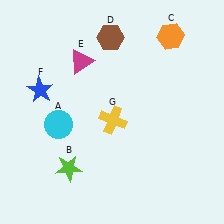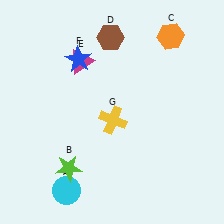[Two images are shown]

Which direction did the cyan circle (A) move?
The cyan circle (A) moved down.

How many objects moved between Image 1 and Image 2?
2 objects moved between the two images.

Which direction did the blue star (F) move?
The blue star (F) moved right.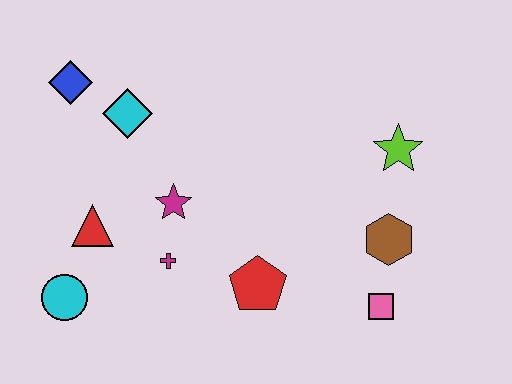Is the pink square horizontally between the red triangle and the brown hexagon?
Yes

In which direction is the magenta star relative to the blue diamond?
The magenta star is below the blue diamond.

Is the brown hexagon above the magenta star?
No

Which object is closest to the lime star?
The brown hexagon is closest to the lime star.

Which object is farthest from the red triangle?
The lime star is farthest from the red triangle.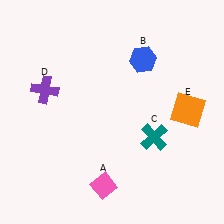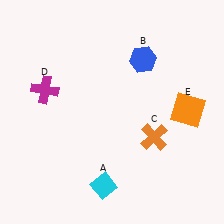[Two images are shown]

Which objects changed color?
A changed from pink to cyan. C changed from teal to orange. D changed from purple to magenta.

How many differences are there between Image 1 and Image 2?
There are 3 differences between the two images.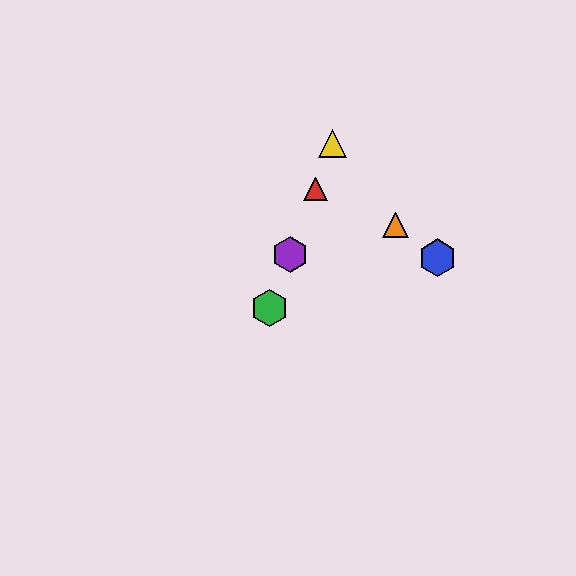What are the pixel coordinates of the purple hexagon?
The purple hexagon is at (290, 254).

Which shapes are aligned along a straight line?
The red triangle, the green hexagon, the yellow triangle, the purple hexagon are aligned along a straight line.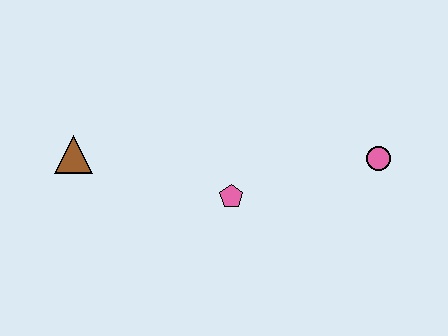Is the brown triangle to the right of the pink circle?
No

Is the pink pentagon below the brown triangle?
Yes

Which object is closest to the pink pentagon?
The pink circle is closest to the pink pentagon.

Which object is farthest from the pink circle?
The brown triangle is farthest from the pink circle.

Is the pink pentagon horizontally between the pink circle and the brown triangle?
Yes